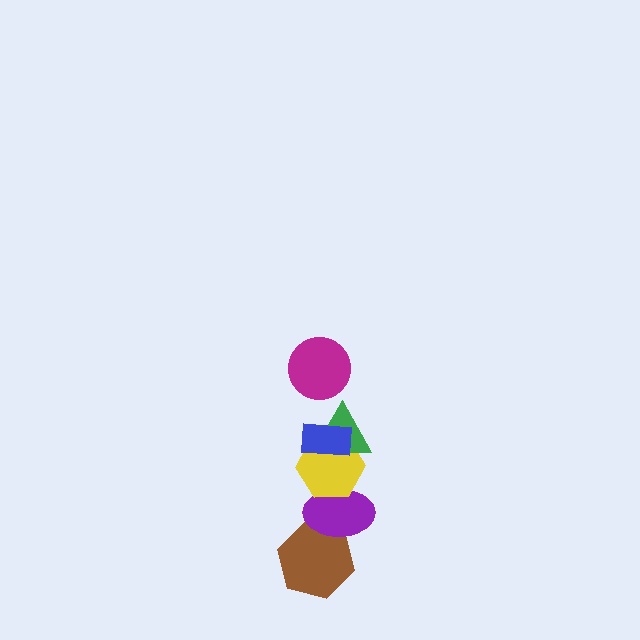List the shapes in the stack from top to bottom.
From top to bottom: the magenta circle, the blue rectangle, the green triangle, the yellow hexagon, the purple ellipse, the brown hexagon.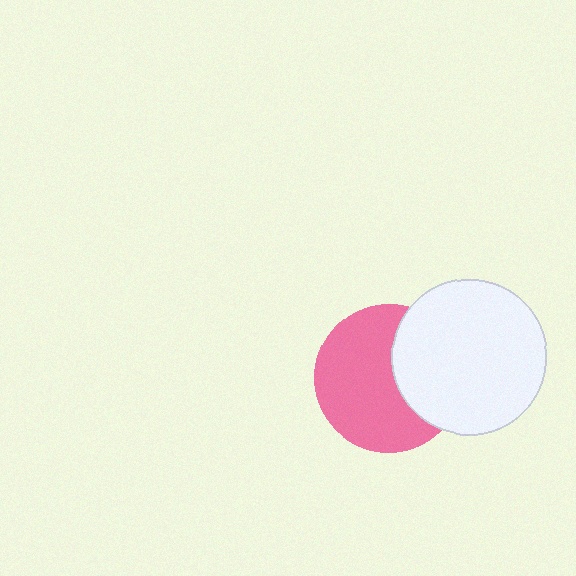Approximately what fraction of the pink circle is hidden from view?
Roughly 36% of the pink circle is hidden behind the white circle.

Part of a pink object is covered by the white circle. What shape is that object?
It is a circle.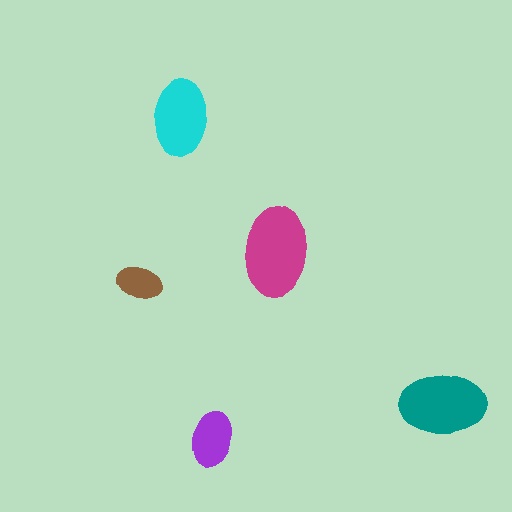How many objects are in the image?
There are 5 objects in the image.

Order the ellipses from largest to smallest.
the magenta one, the teal one, the cyan one, the purple one, the brown one.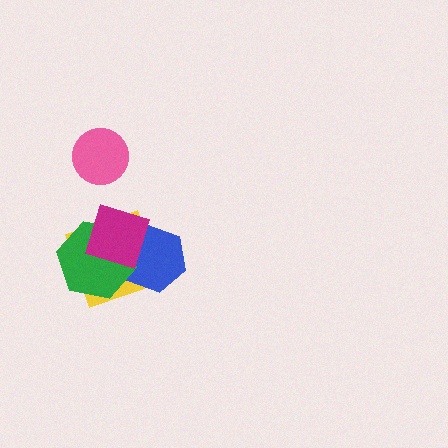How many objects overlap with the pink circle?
0 objects overlap with the pink circle.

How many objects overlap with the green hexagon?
3 objects overlap with the green hexagon.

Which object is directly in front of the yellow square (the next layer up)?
The blue hexagon is directly in front of the yellow square.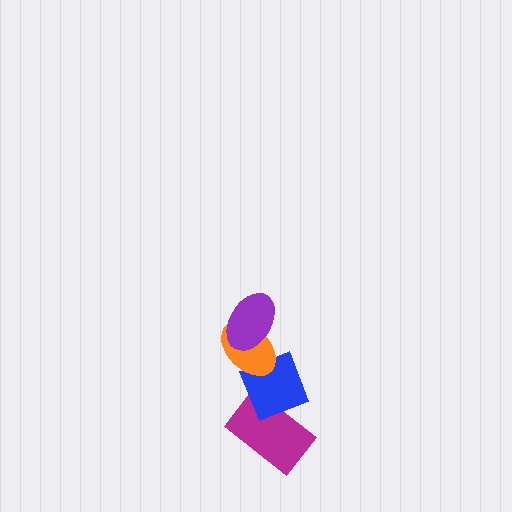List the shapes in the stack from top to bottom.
From top to bottom: the purple ellipse, the orange ellipse, the blue diamond, the magenta rectangle.